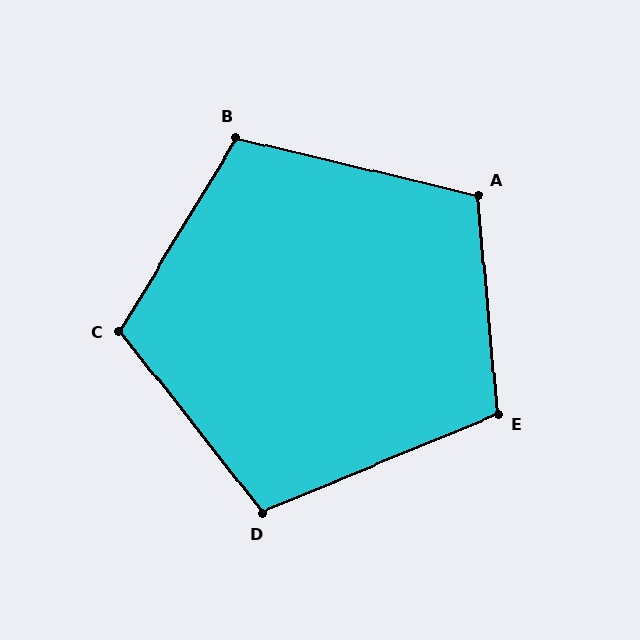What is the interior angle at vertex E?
Approximately 108 degrees (obtuse).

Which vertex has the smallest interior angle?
D, at approximately 106 degrees.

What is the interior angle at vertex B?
Approximately 107 degrees (obtuse).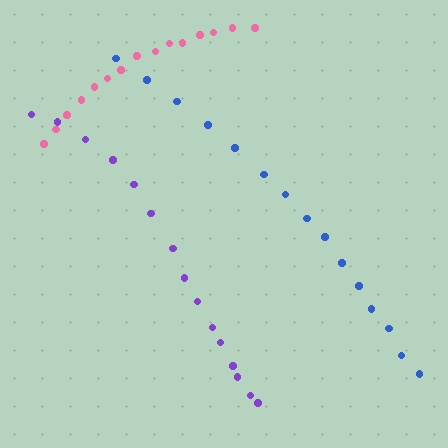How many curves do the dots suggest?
There are 3 distinct paths.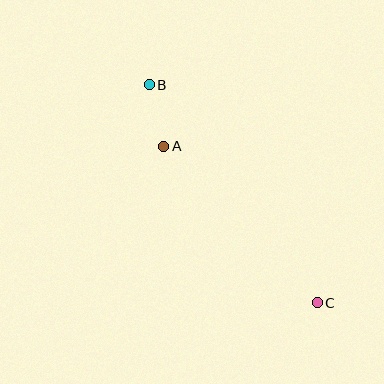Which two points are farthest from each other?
Points B and C are farthest from each other.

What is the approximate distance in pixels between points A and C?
The distance between A and C is approximately 220 pixels.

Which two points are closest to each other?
Points A and B are closest to each other.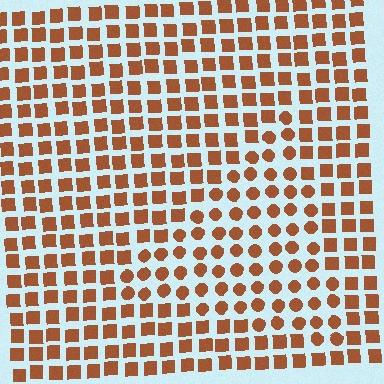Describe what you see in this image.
The image is filled with small brown elements arranged in a uniform grid. A triangle-shaped region contains circles, while the surrounding area contains squares. The boundary is defined purely by the change in element shape.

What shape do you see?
I see a triangle.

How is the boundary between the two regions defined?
The boundary is defined by a change in element shape: circles inside vs. squares outside. All elements share the same color and spacing.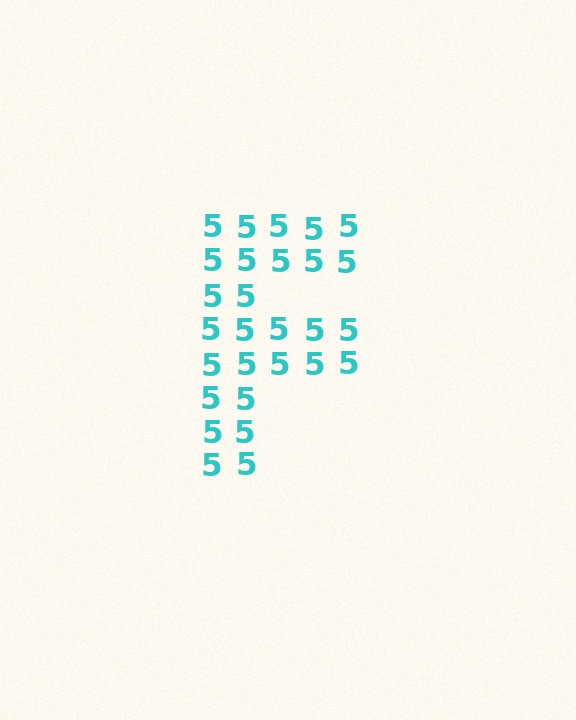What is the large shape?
The large shape is the letter F.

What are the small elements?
The small elements are digit 5's.